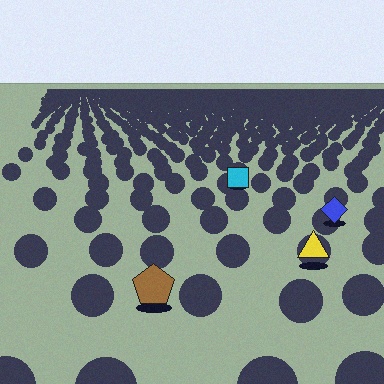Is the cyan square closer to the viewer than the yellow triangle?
No. The yellow triangle is closer — you can tell from the texture gradient: the ground texture is coarser near it.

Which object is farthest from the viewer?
The cyan square is farthest from the viewer. It appears smaller and the ground texture around it is denser.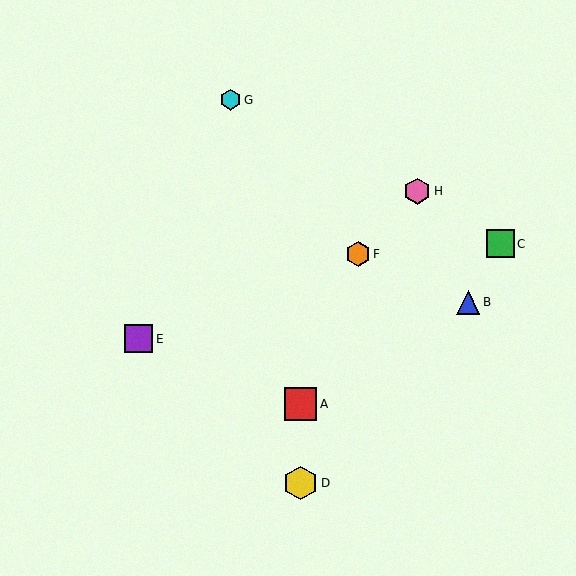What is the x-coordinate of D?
Object D is at x≈301.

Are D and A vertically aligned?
Yes, both are at x≈301.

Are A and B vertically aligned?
No, A is at x≈301 and B is at x≈468.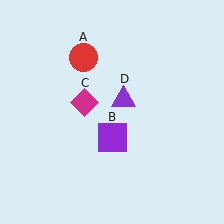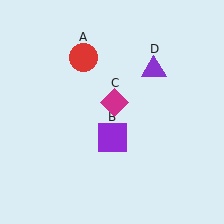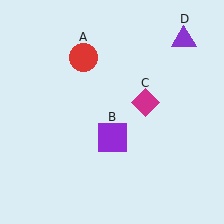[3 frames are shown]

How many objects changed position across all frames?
2 objects changed position: magenta diamond (object C), purple triangle (object D).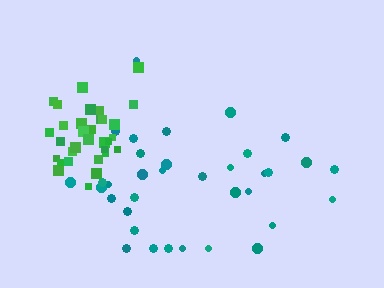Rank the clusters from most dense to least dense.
green, teal.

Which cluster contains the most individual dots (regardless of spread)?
Teal (35).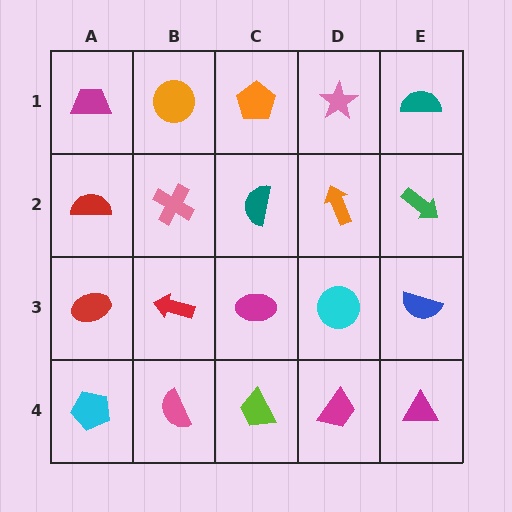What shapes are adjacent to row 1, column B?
A pink cross (row 2, column B), a magenta trapezoid (row 1, column A), an orange pentagon (row 1, column C).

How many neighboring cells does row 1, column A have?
2.